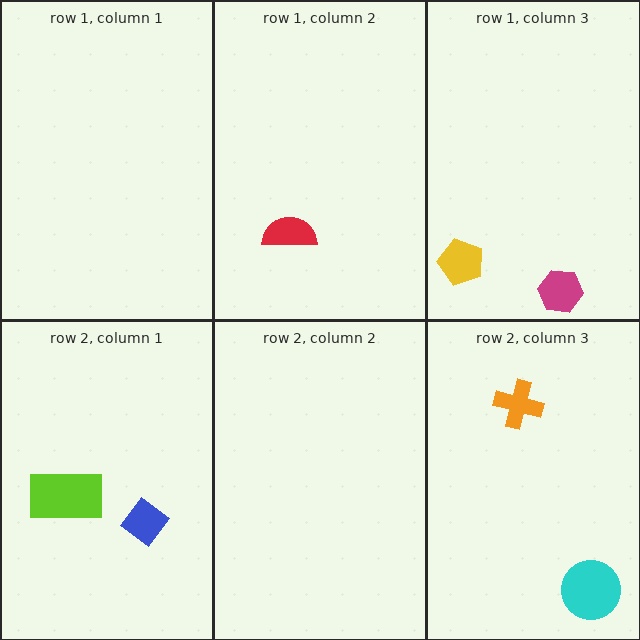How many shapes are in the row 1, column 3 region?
2.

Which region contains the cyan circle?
The row 2, column 3 region.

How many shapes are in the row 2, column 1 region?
2.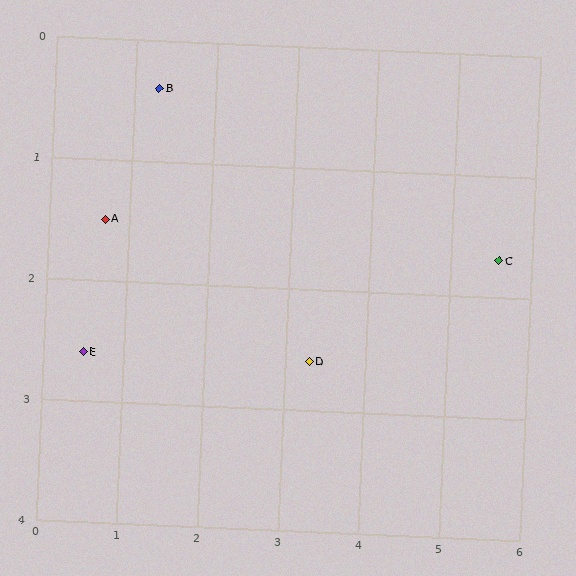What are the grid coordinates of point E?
Point E is at approximately (0.5, 2.6).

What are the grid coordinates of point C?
Point C is at approximately (5.6, 1.7).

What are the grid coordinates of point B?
Point B is at approximately (1.3, 0.4).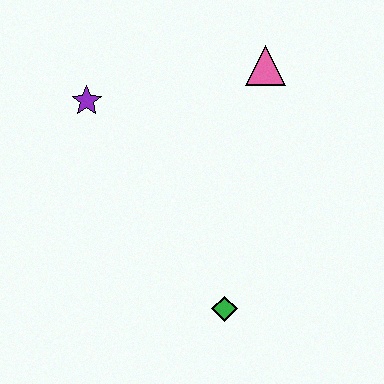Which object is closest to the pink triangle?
The purple star is closest to the pink triangle.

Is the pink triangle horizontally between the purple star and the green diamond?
No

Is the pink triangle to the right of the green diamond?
Yes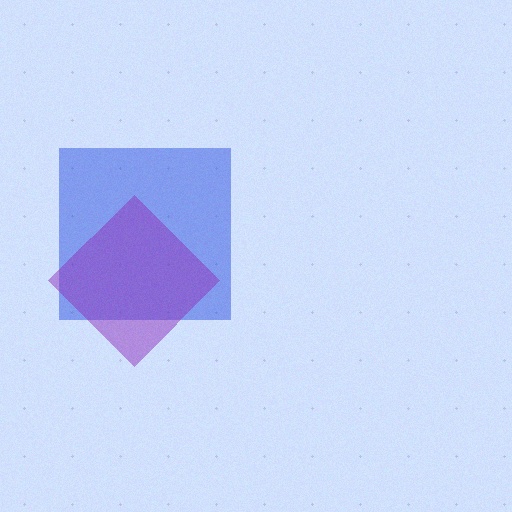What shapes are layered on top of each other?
The layered shapes are: a blue square, a purple diamond.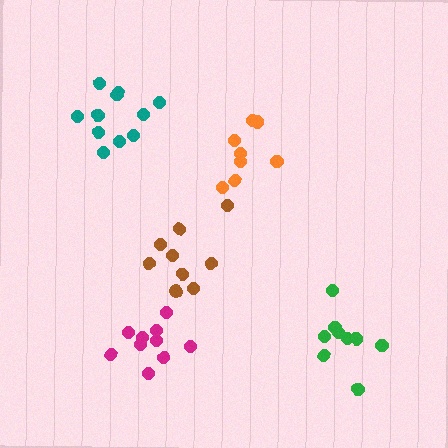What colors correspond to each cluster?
The clusters are colored: magenta, teal, orange, green, brown.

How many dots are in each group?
Group 1: 10 dots, Group 2: 11 dots, Group 3: 8 dots, Group 4: 9 dots, Group 5: 9 dots (47 total).